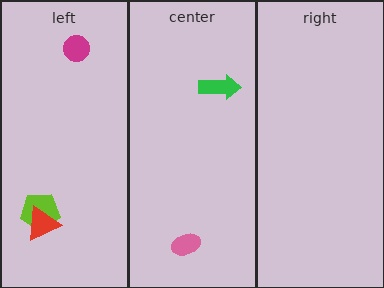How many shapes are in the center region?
2.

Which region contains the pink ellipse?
The center region.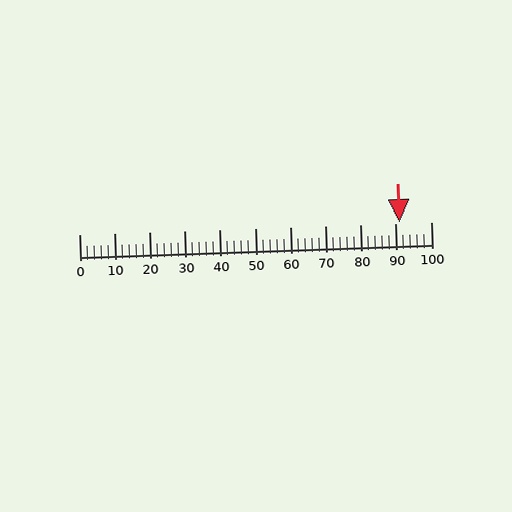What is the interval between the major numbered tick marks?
The major tick marks are spaced 10 units apart.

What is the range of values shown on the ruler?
The ruler shows values from 0 to 100.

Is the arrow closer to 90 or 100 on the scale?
The arrow is closer to 90.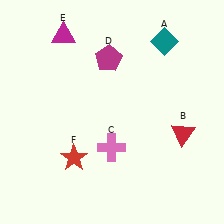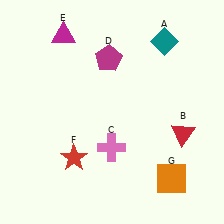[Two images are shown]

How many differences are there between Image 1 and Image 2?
There is 1 difference between the two images.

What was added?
An orange square (G) was added in Image 2.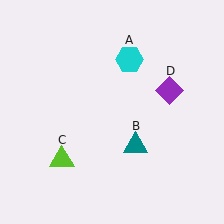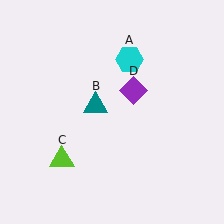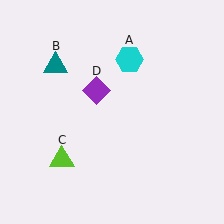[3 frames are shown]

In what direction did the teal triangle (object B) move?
The teal triangle (object B) moved up and to the left.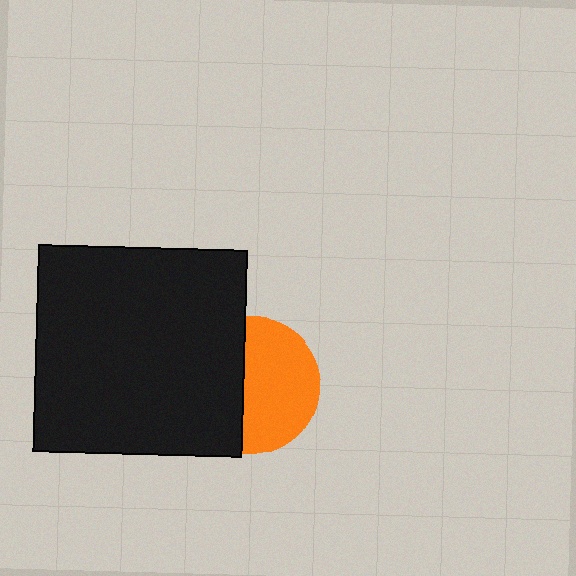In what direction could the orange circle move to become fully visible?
The orange circle could move right. That would shift it out from behind the black rectangle entirely.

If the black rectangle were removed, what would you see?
You would see the complete orange circle.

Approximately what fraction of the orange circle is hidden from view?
Roughly 44% of the orange circle is hidden behind the black rectangle.